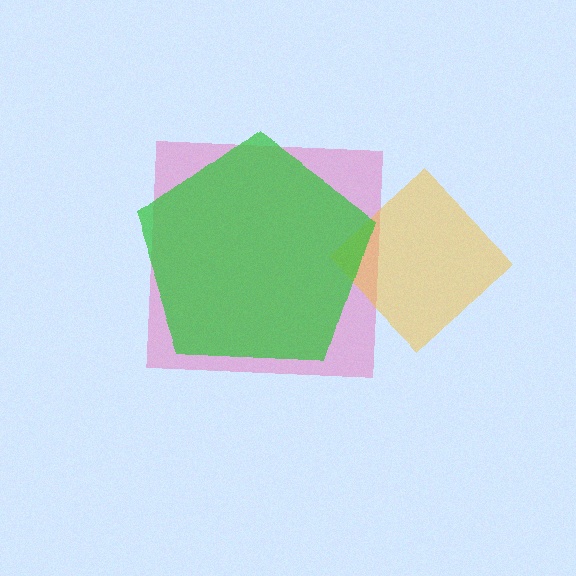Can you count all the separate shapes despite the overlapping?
Yes, there are 3 separate shapes.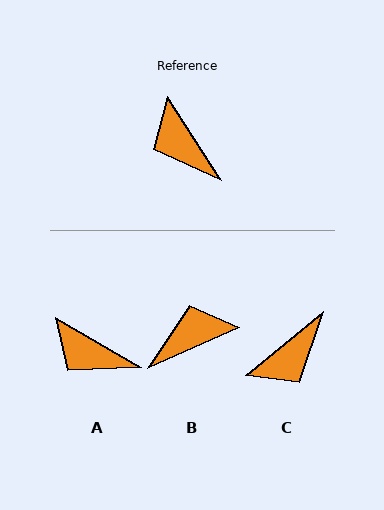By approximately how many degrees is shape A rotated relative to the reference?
Approximately 27 degrees counter-clockwise.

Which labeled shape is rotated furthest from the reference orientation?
B, about 99 degrees away.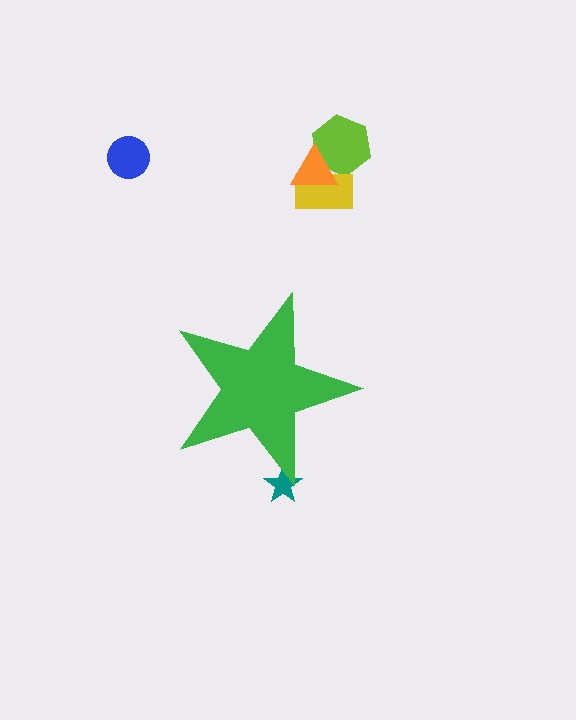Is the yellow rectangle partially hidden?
No, the yellow rectangle is fully visible.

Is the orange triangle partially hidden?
No, the orange triangle is fully visible.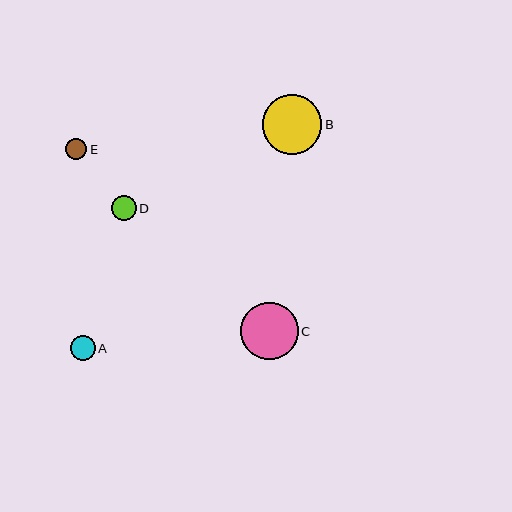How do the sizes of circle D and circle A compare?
Circle D and circle A are approximately the same size.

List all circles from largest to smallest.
From largest to smallest: B, C, D, A, E.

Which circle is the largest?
Circle B is the largest with a size of approximately 59 pixels.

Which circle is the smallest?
Circle E is the smallest with a size of approximately 21 pixels.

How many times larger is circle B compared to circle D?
Circle B is approximately 2.4 times the size of circle D.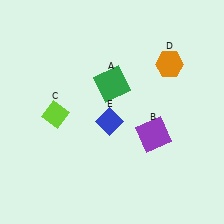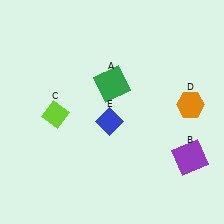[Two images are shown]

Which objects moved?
The objects that moved are: the purple square (B), the orange hexagon (D).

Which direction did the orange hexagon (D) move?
The orange hexagon (D) moved down.